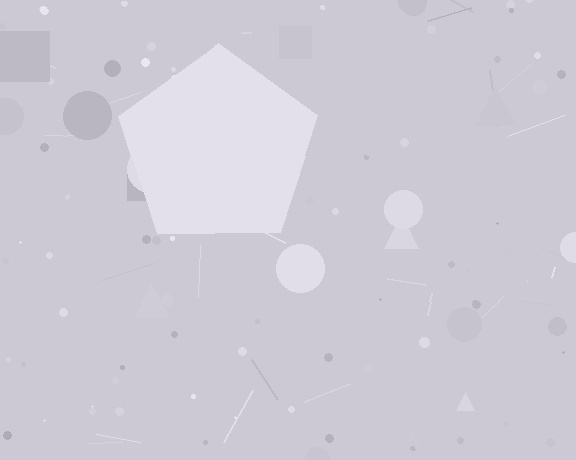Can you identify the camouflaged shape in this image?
The camouflaged shape is a pentagon.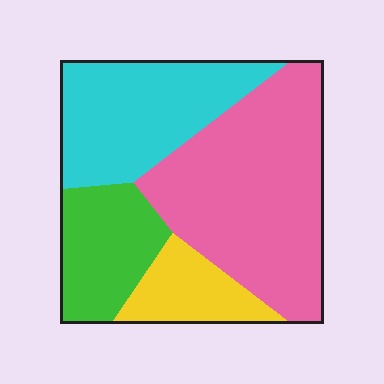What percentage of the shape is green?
Green takes up about one sixth (1/6) of the shape.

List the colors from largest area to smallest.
From largest to smallest: pink, cyan, green, yellow.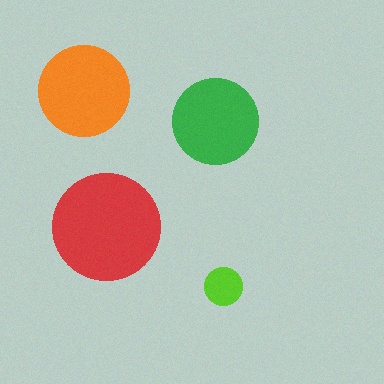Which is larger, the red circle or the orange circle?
The red one.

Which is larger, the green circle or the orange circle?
The orange one.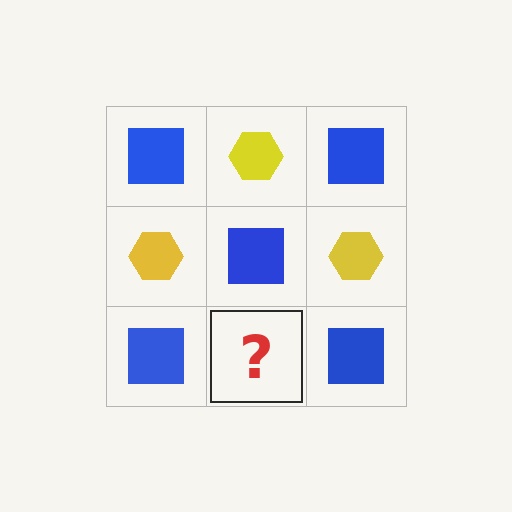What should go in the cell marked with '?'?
The missing cell should contain a yellow hexagon.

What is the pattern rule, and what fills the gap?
The rule is that it alternates blue square and yellow hexagon in a checkerboard pattern. The gap should be filled with a yellow hexagon.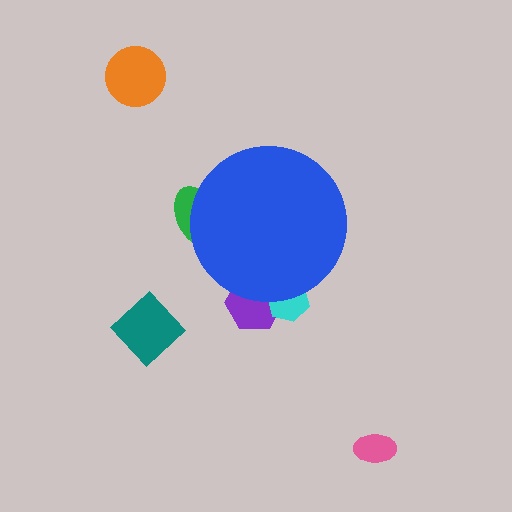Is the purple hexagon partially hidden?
Yes, the purple hexagon is partially hidden behind the blue circle.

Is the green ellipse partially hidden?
Yes, the green ellipse is partially hidden behind the blue circle.